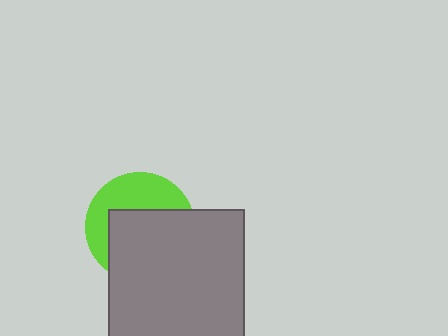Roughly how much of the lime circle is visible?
A small part of it is visible (roughly 41%).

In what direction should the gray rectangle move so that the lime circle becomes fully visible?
The gray rectangle should move toward the lower-right. That is the shortest direction to clear the overlap and leave the lime circle fully visible.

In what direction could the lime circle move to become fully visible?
The lime circle could move toward the upper-left. That would shift it out from behind the gray rectangle entirely.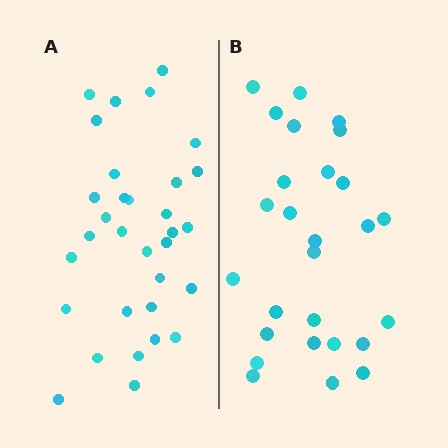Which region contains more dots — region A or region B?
Region A (the left region) has more dots.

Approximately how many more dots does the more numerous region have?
Region A has about 5 more dots than region B.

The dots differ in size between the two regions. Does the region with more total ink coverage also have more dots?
No. Region B has more total ink coverage because its dots are larger, but region A actually contains more individual dots. Total area can be misleading — the number of items is what matters here.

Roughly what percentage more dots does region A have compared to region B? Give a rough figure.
About 20% more.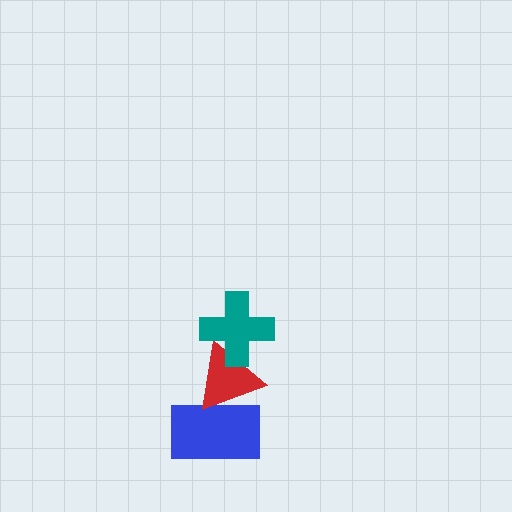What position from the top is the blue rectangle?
The blue rectangle is 3rd from the top.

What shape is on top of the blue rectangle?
The red triangle is on top of the blue rectangle.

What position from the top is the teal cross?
The teal cross is 1st from the top.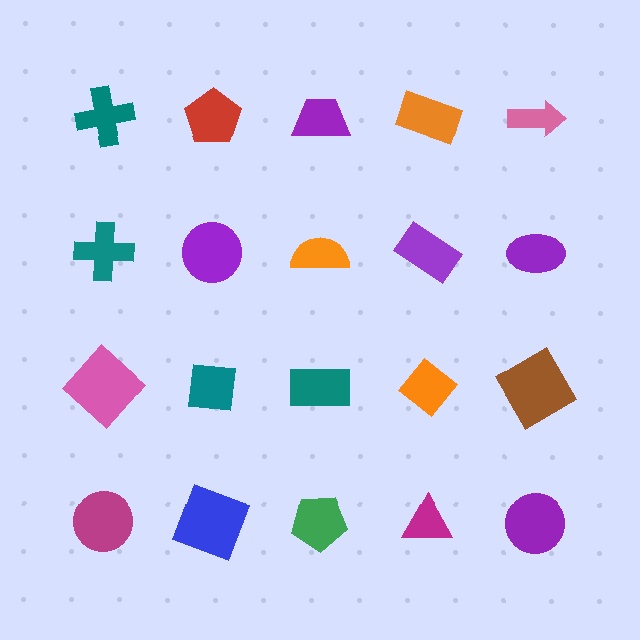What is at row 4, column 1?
A magenta circle.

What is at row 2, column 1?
A teal cross.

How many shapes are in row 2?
5 shapes.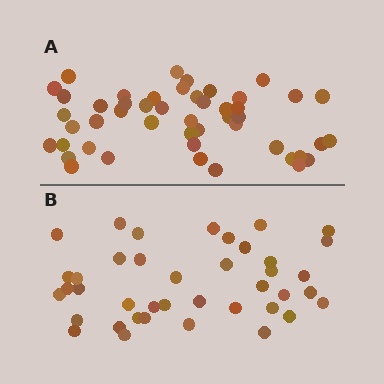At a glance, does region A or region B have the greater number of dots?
Region A (the top region) has more dots.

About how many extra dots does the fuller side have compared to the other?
Region A has roughly 8 or so more dots than region B.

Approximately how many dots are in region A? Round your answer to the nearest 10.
About 50 dots. (The exact count is 48, which rounds to 50.)